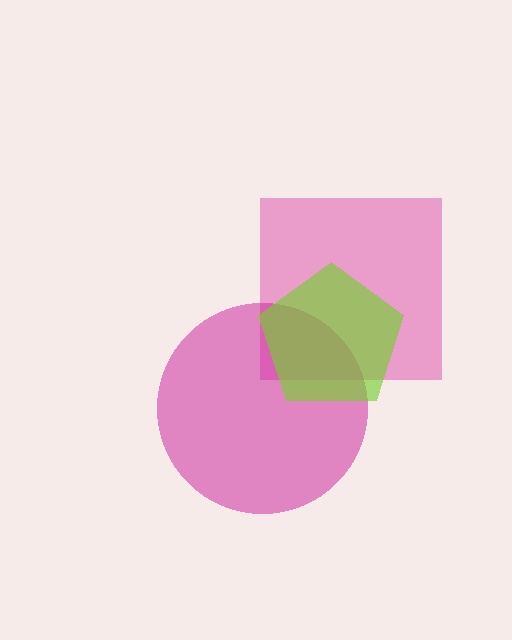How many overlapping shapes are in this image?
There are 3 overlapping shapes in the image.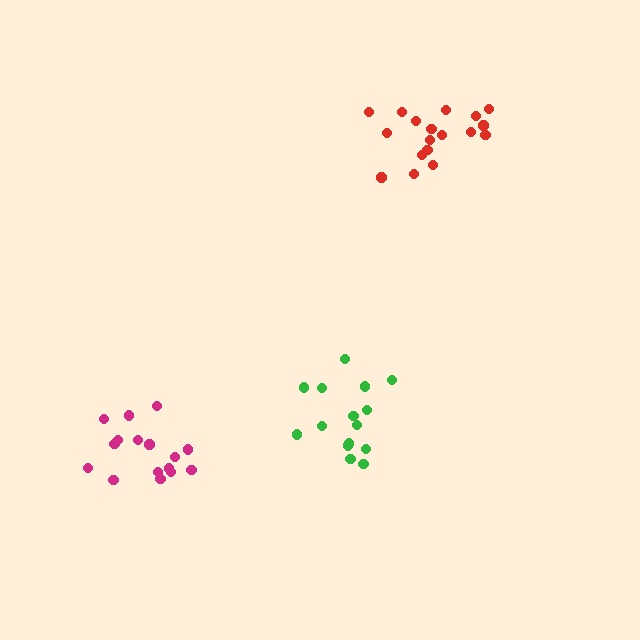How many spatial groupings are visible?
There are 3 spatial groupings.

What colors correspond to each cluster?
The clusters are colored: green, red, magenta.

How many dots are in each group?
Group 1: 15 dots, Group 2: 18 dots, Group 3: 16 dots (49 total).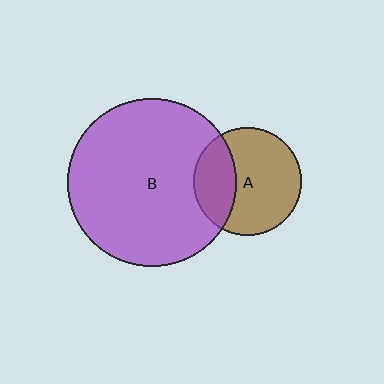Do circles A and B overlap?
Yes.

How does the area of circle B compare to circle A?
Approximately 2.4 times.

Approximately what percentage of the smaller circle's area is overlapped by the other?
Approximately 30%.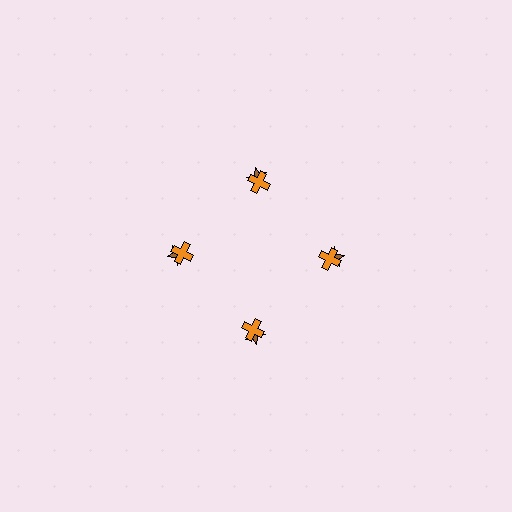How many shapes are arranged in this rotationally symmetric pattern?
There are 8 shapes, arranged in 4 groups of 2.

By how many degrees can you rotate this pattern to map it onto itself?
The pattern maps onto itself every 90 degrees of rotation.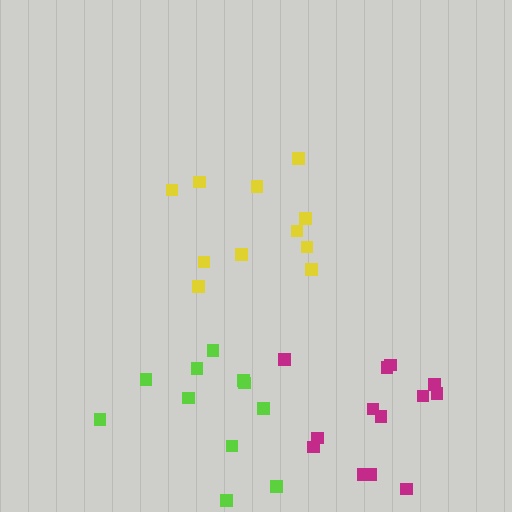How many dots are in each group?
Group 1: 11 dots, Group 2: 11 dots, Group 3: 13 dots (35 total).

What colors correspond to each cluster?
The clusters are colored: lime, yellow, magenta.